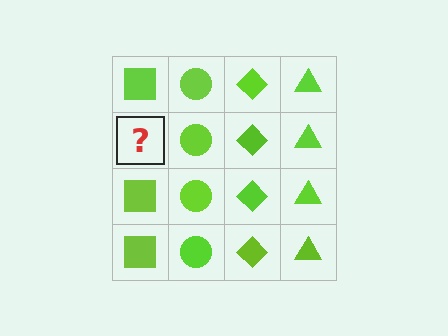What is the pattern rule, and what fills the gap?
The rule is that each column has a consistent shape. The gap should be filled with a lime square.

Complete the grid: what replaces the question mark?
The question mark should be replaced with a lime square.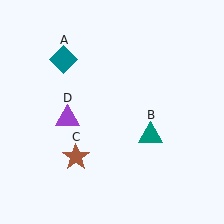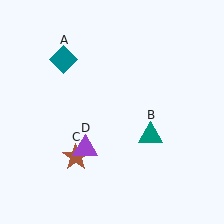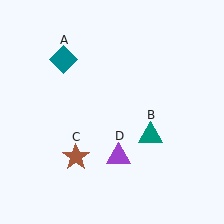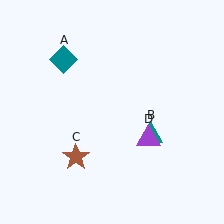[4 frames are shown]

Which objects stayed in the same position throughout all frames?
Teal diamond (object A) and teal triangle (object B) and brown star (object C) remained stationary.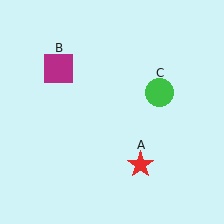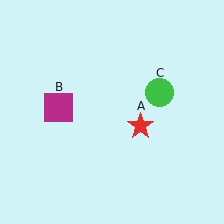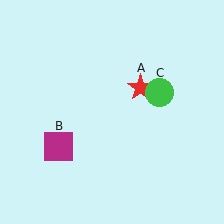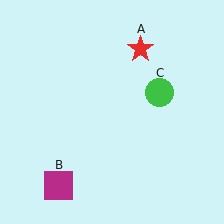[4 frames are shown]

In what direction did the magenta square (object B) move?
The magenta square (object B) moved down.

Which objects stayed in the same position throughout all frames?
Green circle (object C) remained stationary.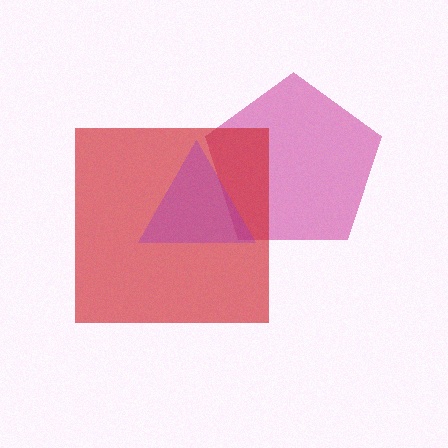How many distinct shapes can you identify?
There are 3 distinct shapes: a magenta pentagon, a red square, a purple triangle.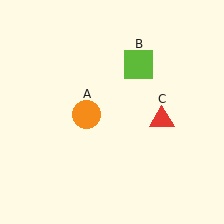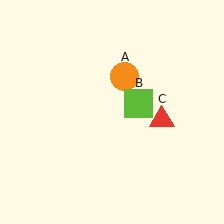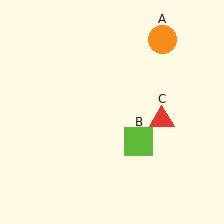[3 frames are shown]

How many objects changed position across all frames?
2 objects changed position: orange circle (object A), lime square (object B).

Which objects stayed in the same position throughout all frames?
Red triangle (object C) remained stationary.